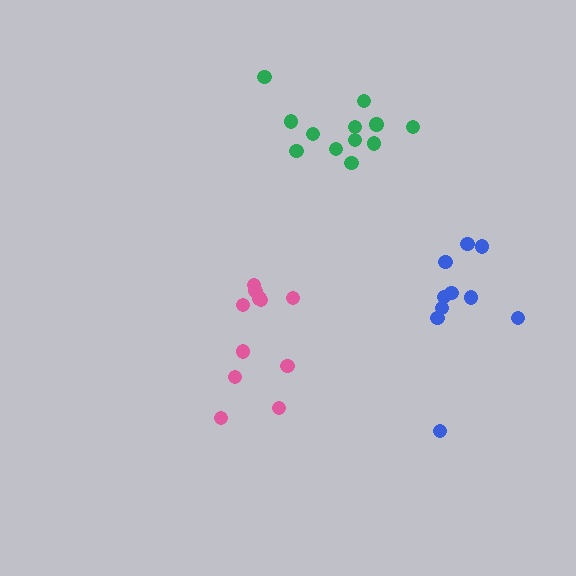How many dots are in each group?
Group 1: 11 dots, Group 2: 10 dots, Group 3: 12 dots (33 total).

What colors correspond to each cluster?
The clusters are colored: pink, blue, green.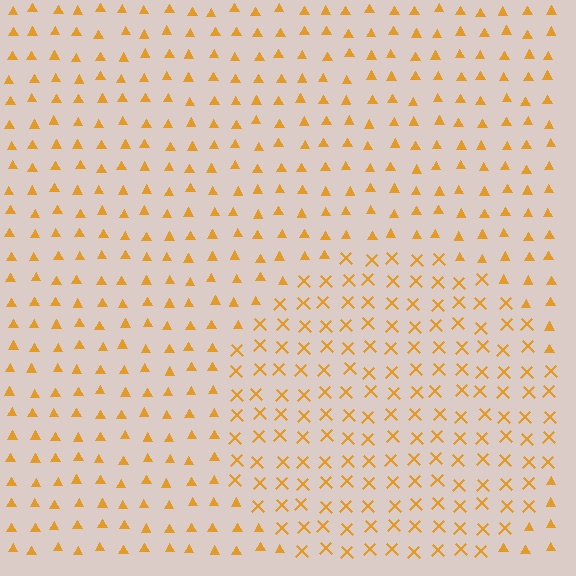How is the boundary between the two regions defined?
The boundary is defined by a change in element shape: X marks inside vs. triangles outside. All elements share the same color and spacing.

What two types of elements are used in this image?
The image uses X marks inside the circle region and triangles outside it.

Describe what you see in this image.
The image is filled with small orange elements arranged in a uniform grid. A circle-shaped region contains X marks, while the surrounding area contains triangles. The boundary is defined purely by the change in element shape.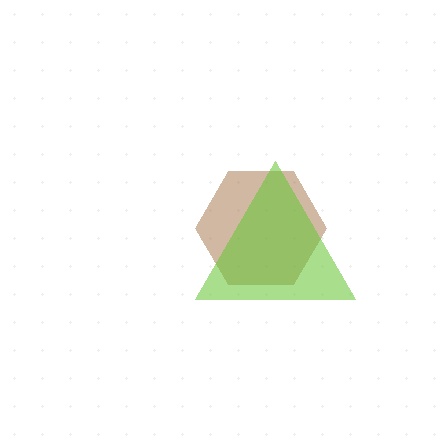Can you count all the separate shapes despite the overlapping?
Yes, there are 2 separate shapes.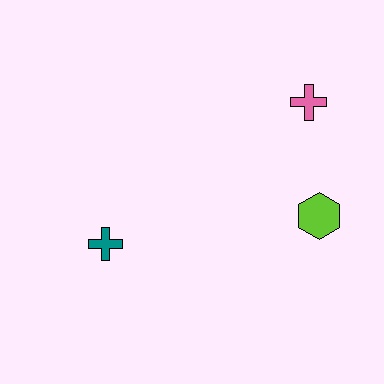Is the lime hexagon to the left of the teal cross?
No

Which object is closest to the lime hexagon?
The pink cross is closest to the lime hexagon.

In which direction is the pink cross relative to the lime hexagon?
The pink cross is above the lime hexagon.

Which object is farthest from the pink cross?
The teal cross is farthest from the pink cross.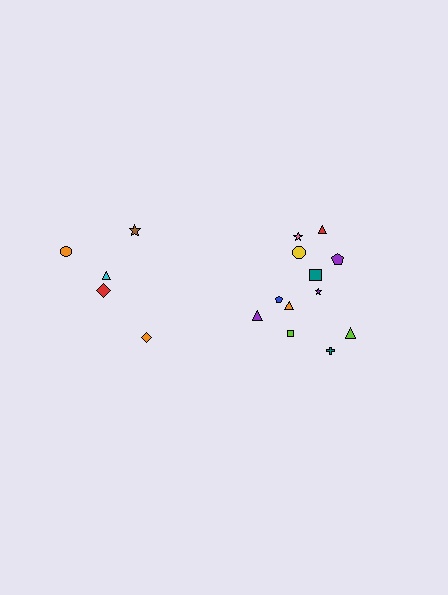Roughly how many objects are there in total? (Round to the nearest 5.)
Roughly 15 objects in total.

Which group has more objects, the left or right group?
The right group.